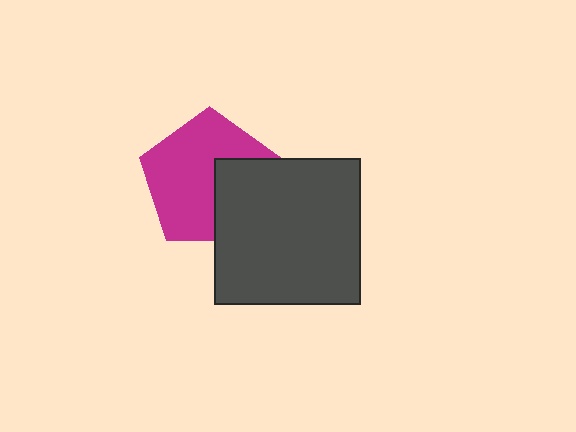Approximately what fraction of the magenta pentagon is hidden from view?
Roughly 34% of the magenta pentagon is hidden behind the dark gray square.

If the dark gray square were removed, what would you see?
You would see the complete magenta pentagon.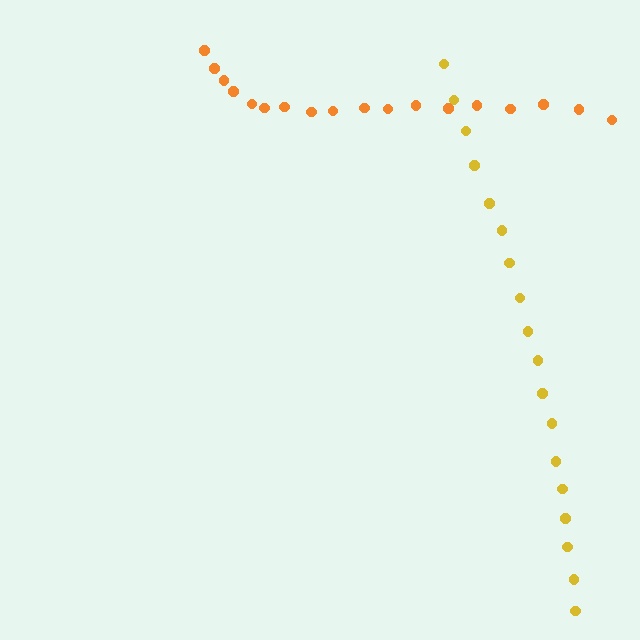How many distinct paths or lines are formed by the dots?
There are 2 distinct paths.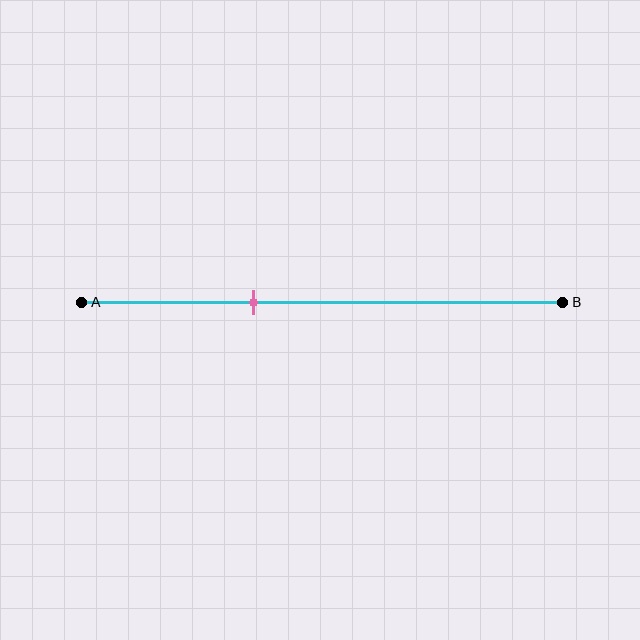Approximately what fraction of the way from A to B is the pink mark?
The pink mark is approximately 35% of the way from A to B.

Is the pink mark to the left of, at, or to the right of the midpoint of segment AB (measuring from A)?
The pink mark is to the left of the midpoint of segment AB.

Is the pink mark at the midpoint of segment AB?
No, the mark is at about 35% from A, not at the 50% midpoint.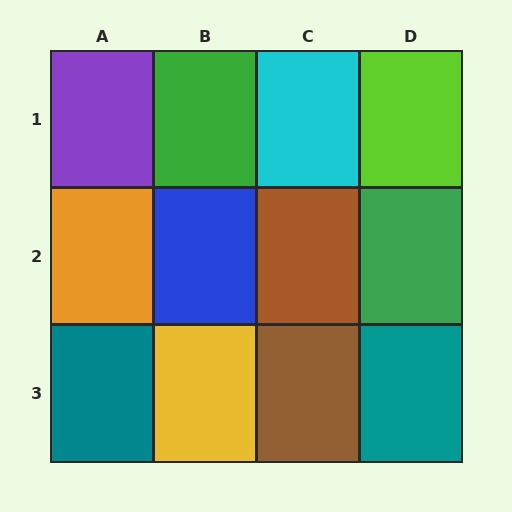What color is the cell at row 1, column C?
Cyan.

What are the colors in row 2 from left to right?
Orange, blue, brown, green.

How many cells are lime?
1 cell is lime.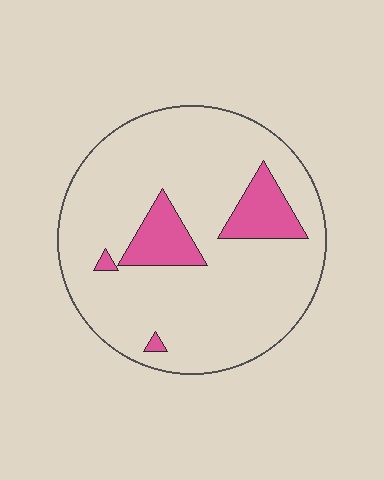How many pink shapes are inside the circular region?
4.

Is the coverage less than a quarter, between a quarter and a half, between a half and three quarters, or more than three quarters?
Less than a quarter.